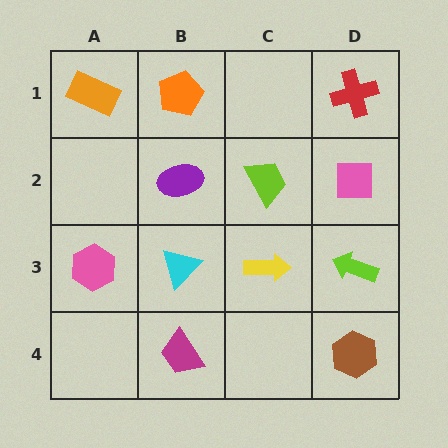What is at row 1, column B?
An orange pentagon.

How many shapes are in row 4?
2 shapes.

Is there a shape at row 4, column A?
No, that cell is empty.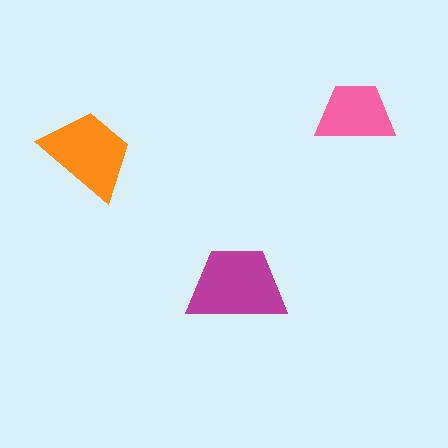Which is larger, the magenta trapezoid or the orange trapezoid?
The magenta one.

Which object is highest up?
The pink trapezoid is topmost.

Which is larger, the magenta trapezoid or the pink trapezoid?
The magenta one.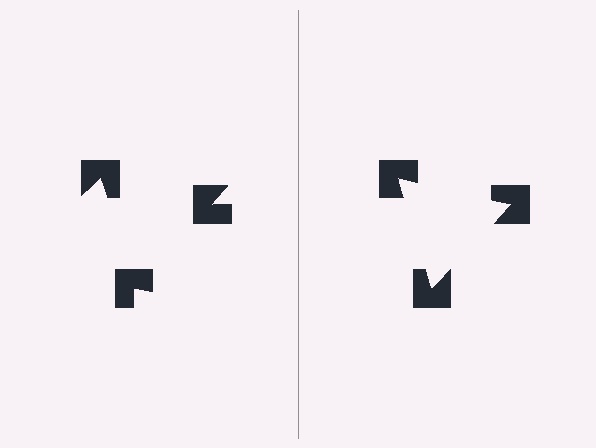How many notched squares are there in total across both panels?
6 — 3 on each side.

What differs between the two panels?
The notched squares are positioned identically on both sides; only the wedge orientations differ. On the right they align to a triangle; on the left they are misaligned.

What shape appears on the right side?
An illusory triangle.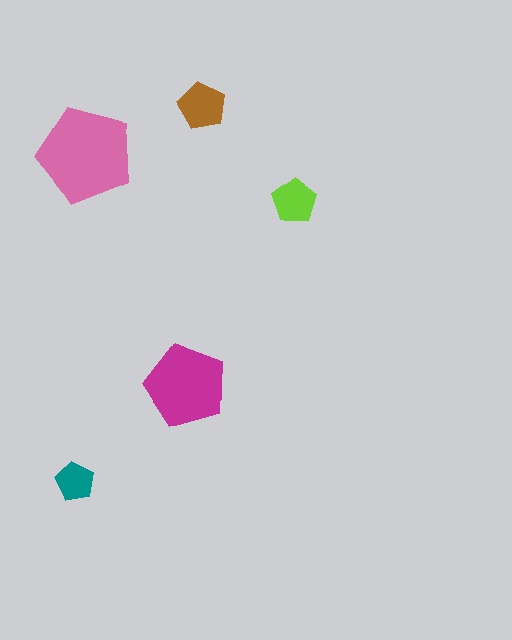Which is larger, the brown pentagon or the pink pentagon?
The pink one.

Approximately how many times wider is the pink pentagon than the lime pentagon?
About 2 times wider.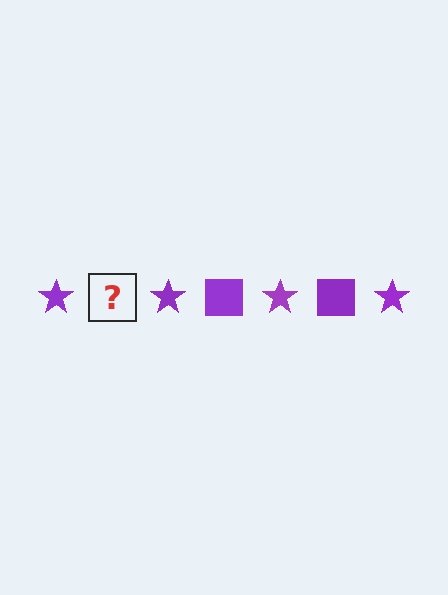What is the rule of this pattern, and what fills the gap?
The rule is that the pattern cycles through star, square shapes in purple. The gap should be filled with a purple square.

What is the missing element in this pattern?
The missing element is a purple square.